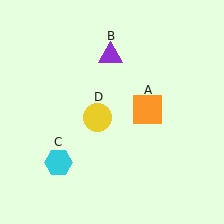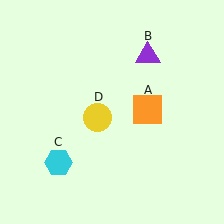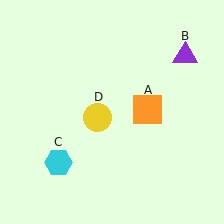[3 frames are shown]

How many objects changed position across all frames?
1 object changed position: purple triangle (object B).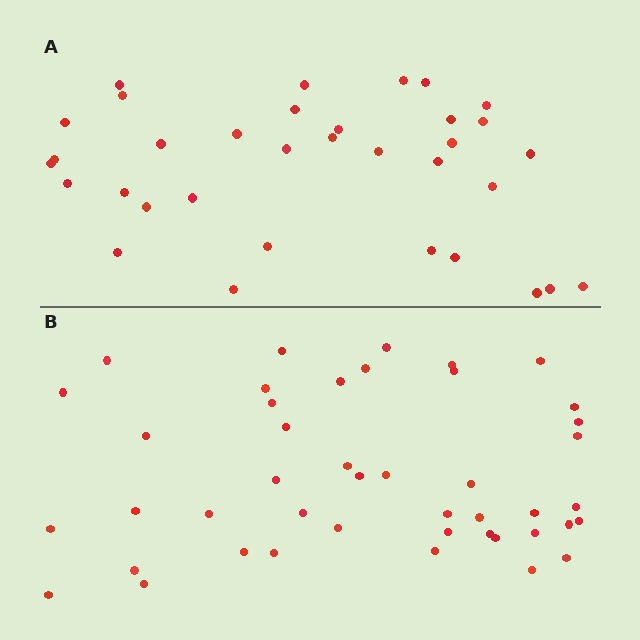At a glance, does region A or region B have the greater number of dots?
Region B (the bottom region) has more dots.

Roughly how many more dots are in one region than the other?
Region B has roughly 10 or so more dots than region A.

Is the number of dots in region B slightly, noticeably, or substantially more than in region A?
Region B has noticeably more, but not dramatically so. The ratio is roughly 1.3 to 1.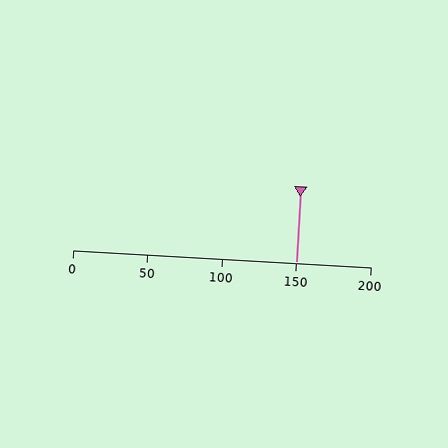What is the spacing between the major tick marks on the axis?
The major ticks are spaced 50 apart.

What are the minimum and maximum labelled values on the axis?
The axis runs from 0 to 200.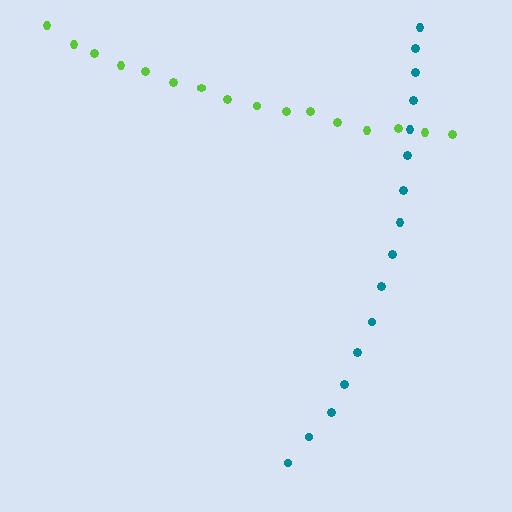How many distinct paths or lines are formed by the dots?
There are 2 distinct paths.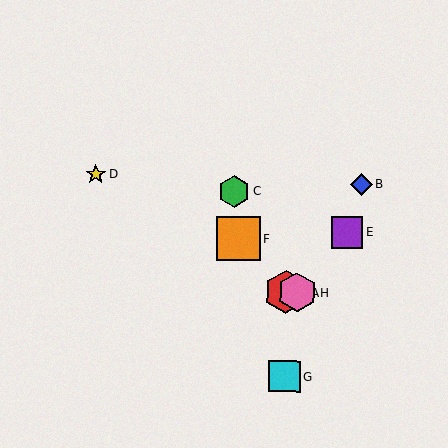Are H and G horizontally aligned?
No, H is at y≈292 and G is at y≈376.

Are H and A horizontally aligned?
Yes, both are at y≈292.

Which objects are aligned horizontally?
Objects A, H are aligned horizontally.